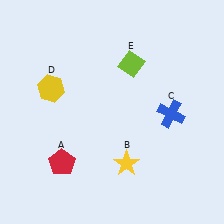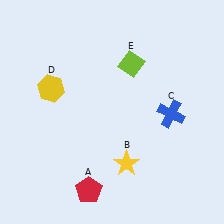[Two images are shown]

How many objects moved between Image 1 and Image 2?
1 object moved between the two images.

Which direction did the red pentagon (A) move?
The red pentagon (A) moved down.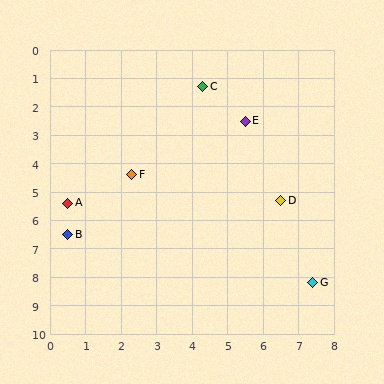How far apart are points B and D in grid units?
Points B and D are about 6.1 grid units apart.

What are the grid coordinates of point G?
Point G is at approximately (7.4, 8.2).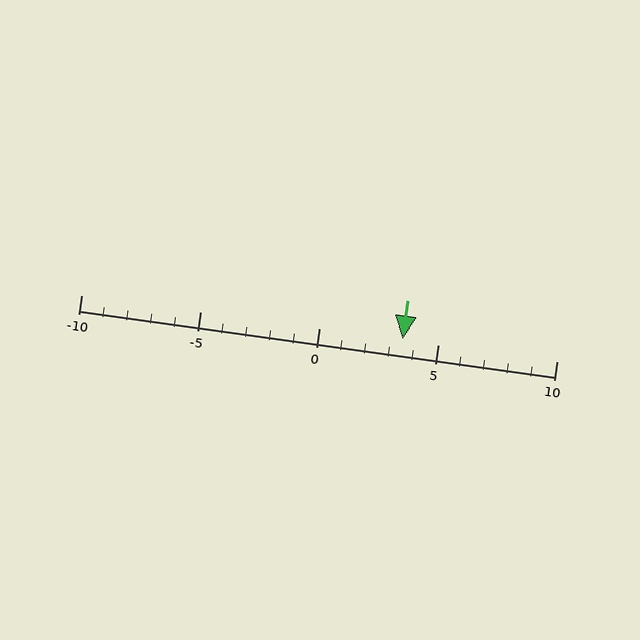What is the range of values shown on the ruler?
The ruler shows values from -10 to 10.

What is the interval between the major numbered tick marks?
The major tick marks are spaced 5 units apart.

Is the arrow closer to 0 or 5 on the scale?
The arrow is closer to 5.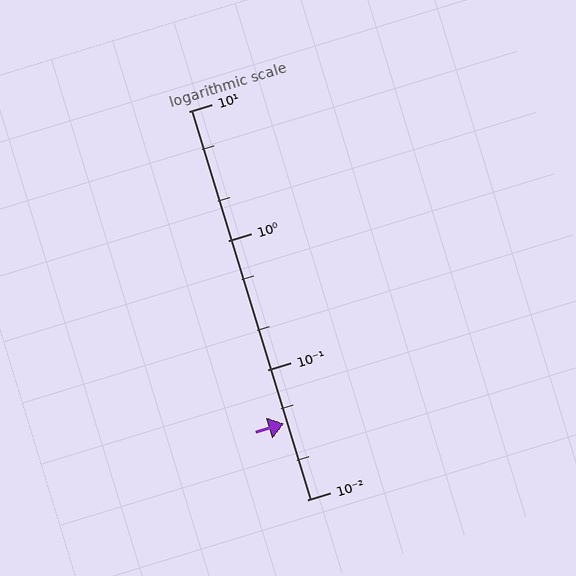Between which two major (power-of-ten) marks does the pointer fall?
The pointer is between 0.01 and 0.1.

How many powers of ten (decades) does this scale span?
The scale spans 3 decades, from 0.01 to 10.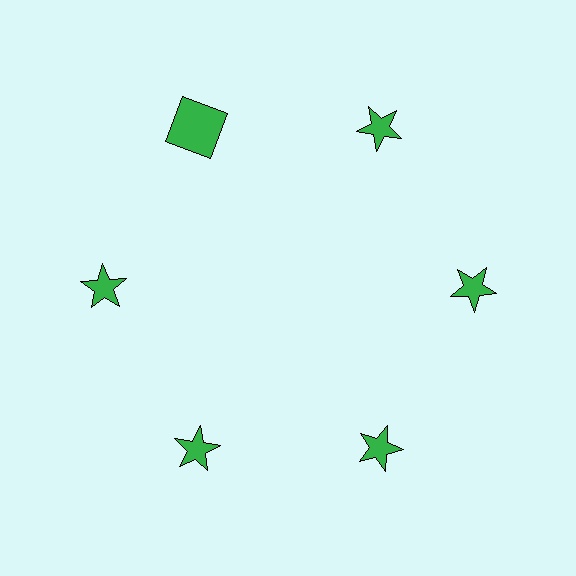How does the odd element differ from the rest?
It has a different shape: square instead of star.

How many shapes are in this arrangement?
There are 6 shapes arranged in a ring pattern.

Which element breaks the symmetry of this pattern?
The green square at roughly the 11 o'clock position breaks the symmetry. All other shapes are green stars.